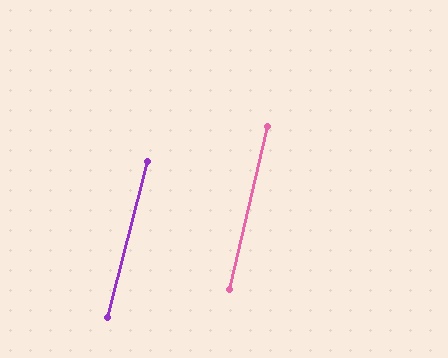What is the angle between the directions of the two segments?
Approximately 1 degree.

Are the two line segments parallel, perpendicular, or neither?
Parallel — their directions differ by only 1.2°.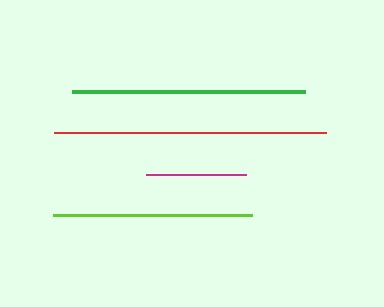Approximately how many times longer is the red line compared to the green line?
The red line is approximately 1.2 times the length of the green line.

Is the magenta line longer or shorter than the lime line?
The lime line is longer than the magenta line.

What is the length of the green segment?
The green segment is approximately 233 pixels long.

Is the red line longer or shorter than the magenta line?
The red line is longer than the magenta line.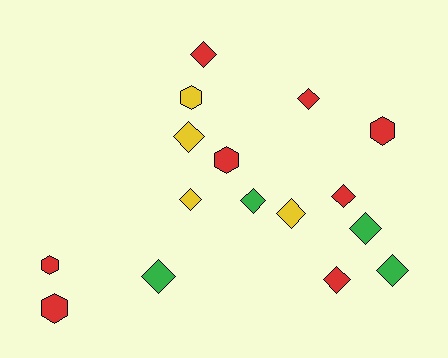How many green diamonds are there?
There are 4 green diamonds.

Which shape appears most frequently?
Diamond, with 11 objects.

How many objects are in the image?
There are 16 objects.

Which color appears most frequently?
Red, with 8 objects.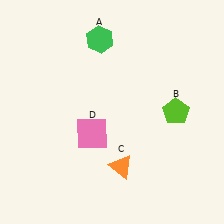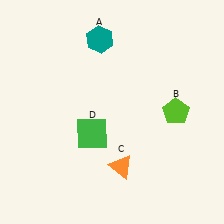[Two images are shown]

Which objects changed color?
A changed from green to teal. D changed from pink to green.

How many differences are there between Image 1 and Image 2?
There are 2 differences between the two images.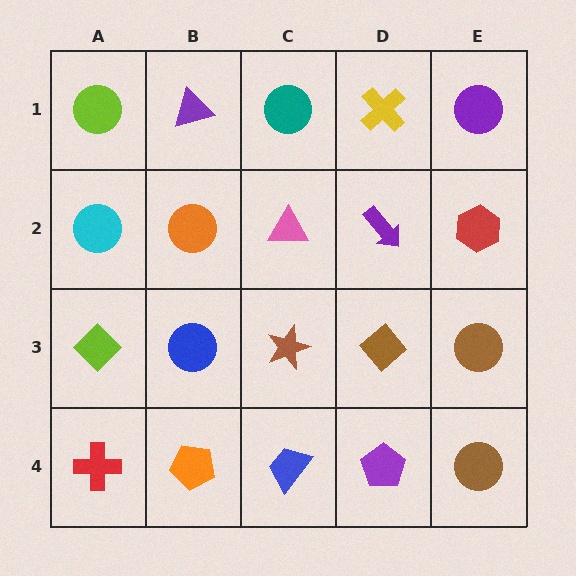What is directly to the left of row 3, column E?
A brown diamond.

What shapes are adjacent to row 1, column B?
An orange circle (row 2, column B), a lime circle (row 1, column A), a teal circle (row 1, column C).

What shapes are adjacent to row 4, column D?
A brown diamond (row 3, column D), a blue trapezoid (row 4, column C), a brown circle (row 4, column E).